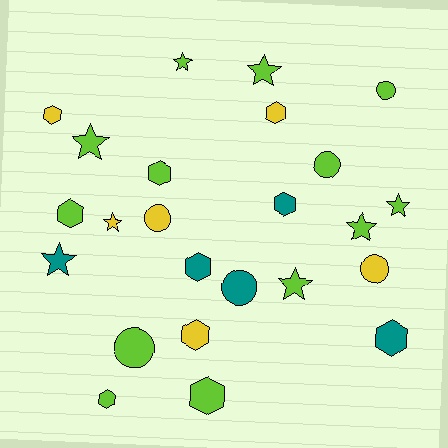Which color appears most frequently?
Lime, with 13 objects.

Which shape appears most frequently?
Hexagon, with 10 objects.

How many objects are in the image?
There are 24 objects.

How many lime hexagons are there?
There are 4 lime hexagons.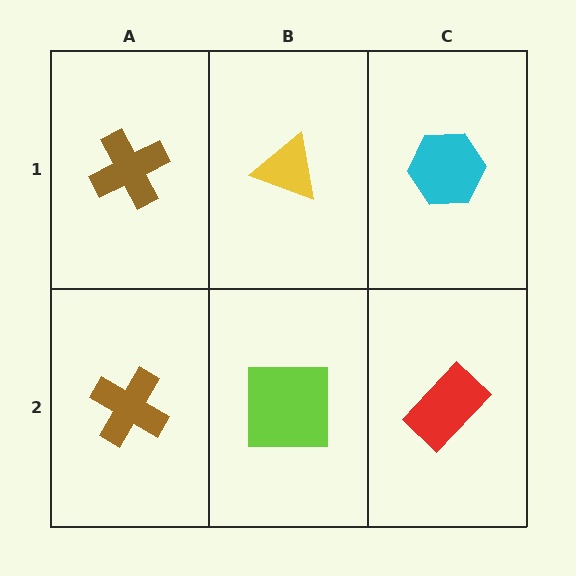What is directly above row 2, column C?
A cyan hexagon.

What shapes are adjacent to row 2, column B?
A yellow triangle (row 1, column B), a brown cross (row 2, column A), a red rectangle (row 2, column C).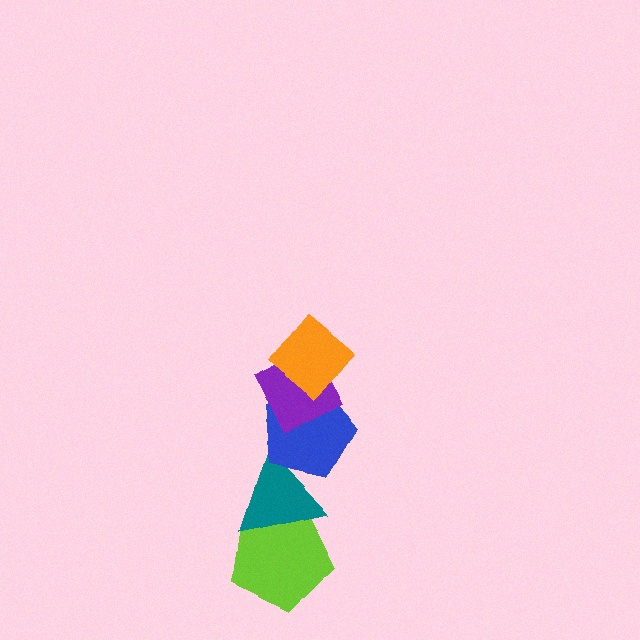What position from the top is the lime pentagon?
The lime pentagon is 5th from the top.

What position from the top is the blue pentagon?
The blue pentagon is 3rd from the top.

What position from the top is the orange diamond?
The orange diamond is 1st from the top.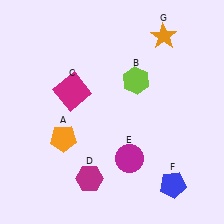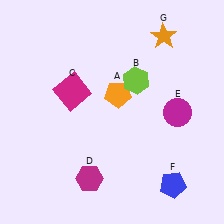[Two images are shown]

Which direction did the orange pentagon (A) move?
The orange pentagon (A) moved right.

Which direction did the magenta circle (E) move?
The magenta circle (E) moved right.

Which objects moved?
The objects that moved are: the orange pentagon (A), the magenta circle (E).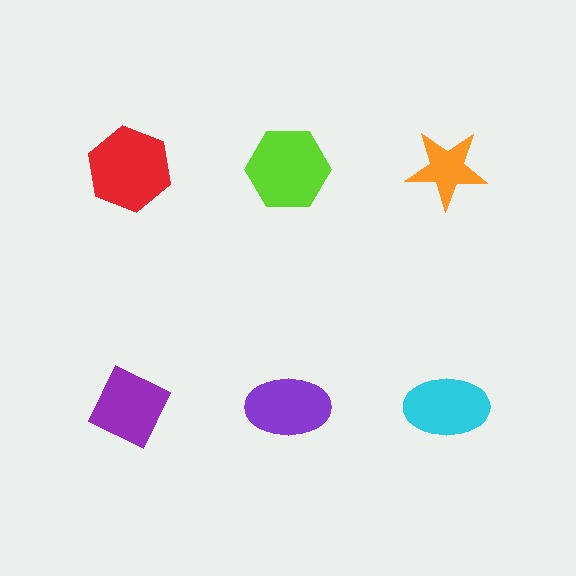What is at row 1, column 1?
A red hexagon.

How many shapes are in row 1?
3 shapes.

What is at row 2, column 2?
A purple ellipse.